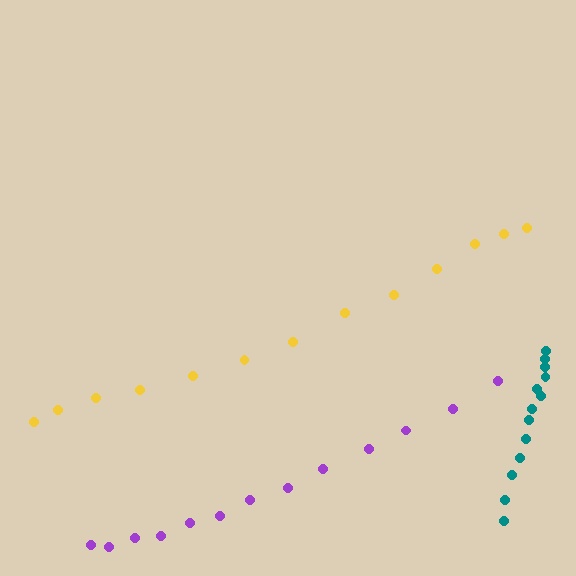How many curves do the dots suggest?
There are 3 distinct paths.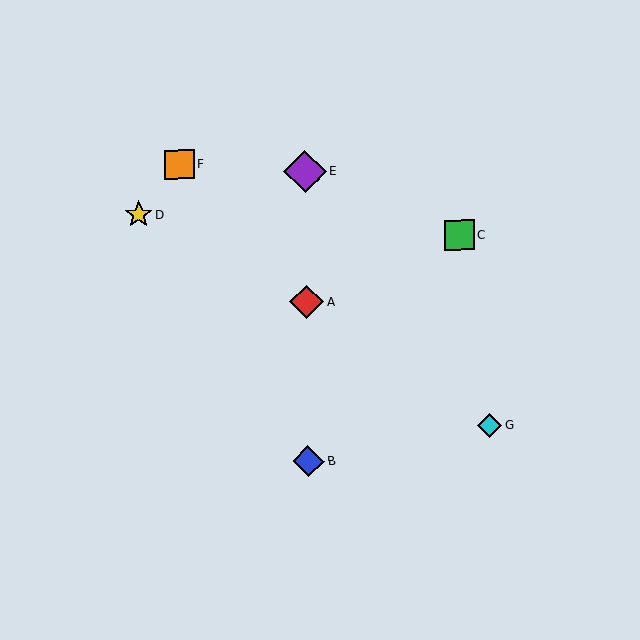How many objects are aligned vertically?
3 objects (A, B, E) are aligned vertically.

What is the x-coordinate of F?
Object F is at x≈180.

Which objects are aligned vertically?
Objects A, B, E are aligned vertically.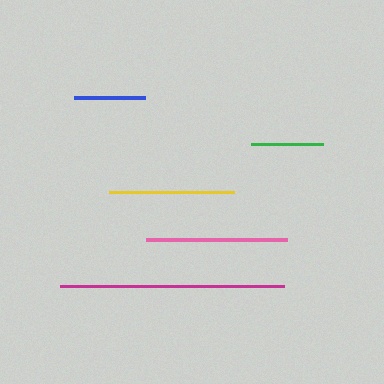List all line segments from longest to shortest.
From longest to shortest: magenta, pink, yellow, green, blue.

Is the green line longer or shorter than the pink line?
The pink line is longer than the green line.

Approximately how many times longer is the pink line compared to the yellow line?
The pink line is approximately 1.1 times the length of the yellow line.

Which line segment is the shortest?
The blue line is the shortest at approximately 70 pixels.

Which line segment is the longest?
The magenta line is the longest at approximately 224 pixels.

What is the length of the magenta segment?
The magenta segment is approximately 224 pixels long.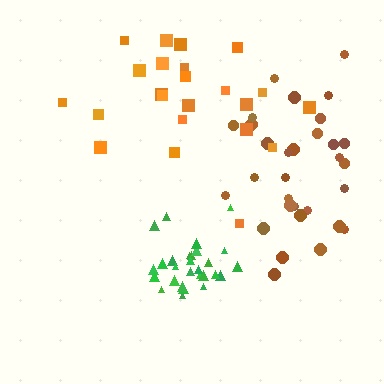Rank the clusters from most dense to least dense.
green, brown, orange.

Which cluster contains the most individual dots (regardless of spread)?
Brown (31).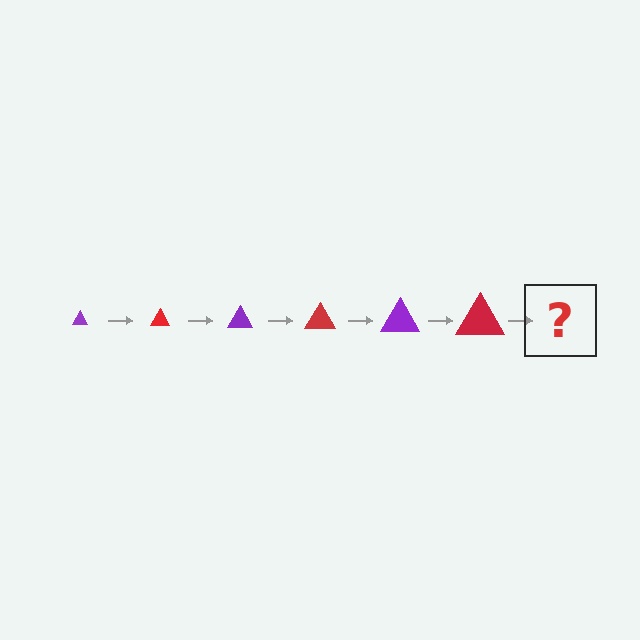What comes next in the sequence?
The next element should be a purple triangle, larger than the previous one.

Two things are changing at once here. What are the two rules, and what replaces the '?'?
The two rules are that the triangle grows larger each step and the color cycles through purple and red. The '?' should be a purple triangle, larger than the previous one.